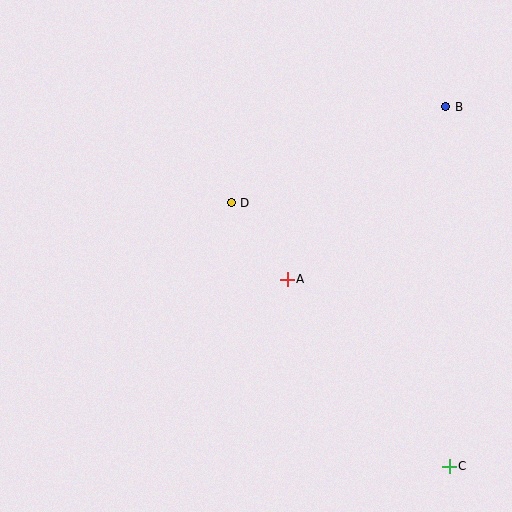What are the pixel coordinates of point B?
Point B is at (446, 107).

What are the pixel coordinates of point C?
Point C is at (449, 466).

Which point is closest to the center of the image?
Point A at (287, 279) is closest to the center.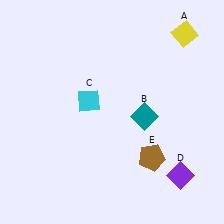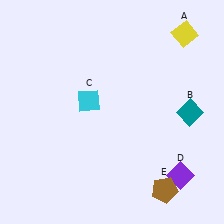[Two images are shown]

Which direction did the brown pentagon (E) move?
The brown pentagon (E) moved down.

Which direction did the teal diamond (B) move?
The teal diamond (B) moved right.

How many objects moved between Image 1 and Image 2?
2 objects moved between the two images.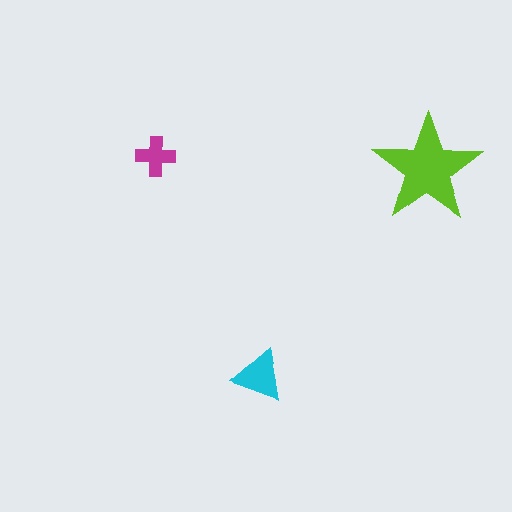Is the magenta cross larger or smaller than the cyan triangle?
Smaller.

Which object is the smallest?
The magenta cross.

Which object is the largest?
The lime star.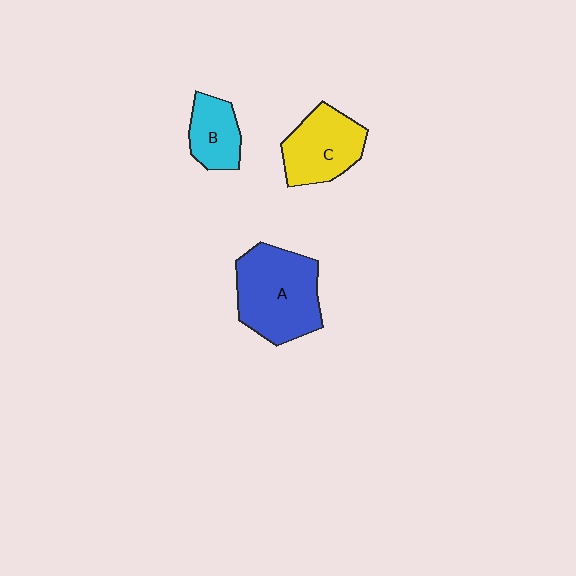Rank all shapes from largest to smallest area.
From largest to smallest: A (blue), C (yellow), B (cyan).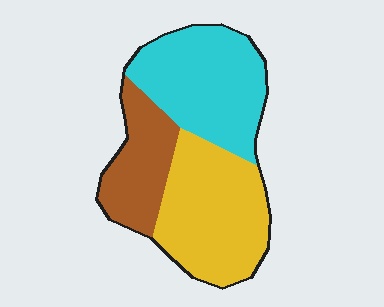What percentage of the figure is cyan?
Cyan takes up about three eighths (3/8) of the figure.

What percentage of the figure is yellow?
Yellow takes up about two fifths (2/5) of the figure.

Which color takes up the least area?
Brown, at roughly 20%.